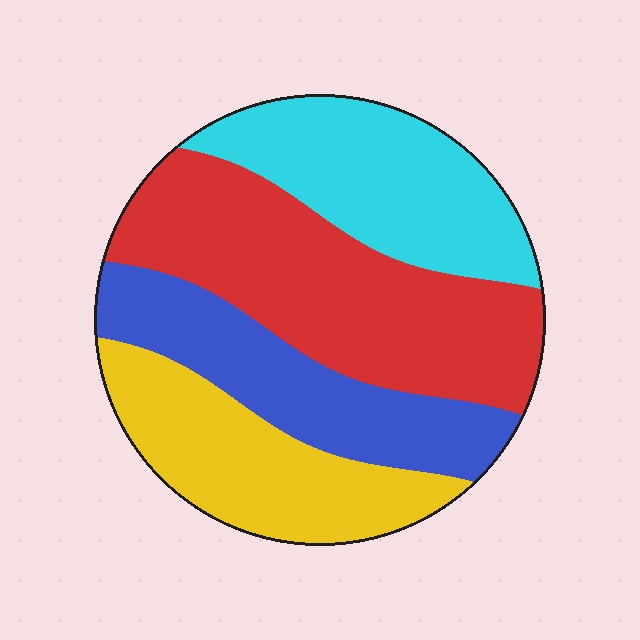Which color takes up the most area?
Red, at roughly 35%.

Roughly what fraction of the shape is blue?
Blue takes up about one fifth (1/5) of the shape.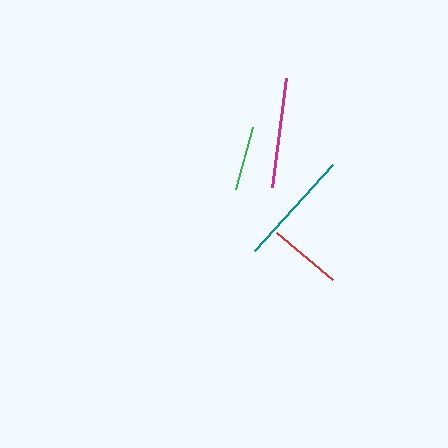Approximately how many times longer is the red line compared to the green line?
The red line is approximately 1.1 times the length of the green line.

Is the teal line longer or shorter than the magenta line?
The teal line is longer than the magenta line.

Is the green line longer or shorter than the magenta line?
The magenta line is longer than the green line.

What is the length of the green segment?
The green segment is approximately 65 pixels long.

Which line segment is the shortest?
The green line is the shortest at approximately 65 pixels.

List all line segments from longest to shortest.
From longest to shortest: teal, magenta, red, green.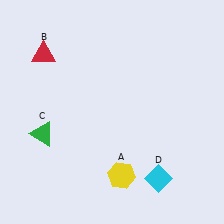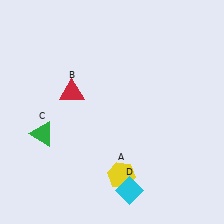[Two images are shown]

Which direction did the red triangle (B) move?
The red triangle (B) moved down.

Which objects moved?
The objects that moved are: the red triangle (B), the cyan diamond (D).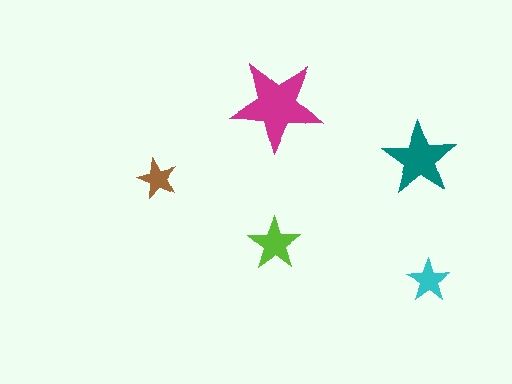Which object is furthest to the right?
The cyan star is rightmost.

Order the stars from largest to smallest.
the magenta one, the teal one, the lime one, the cyan one, the brown one.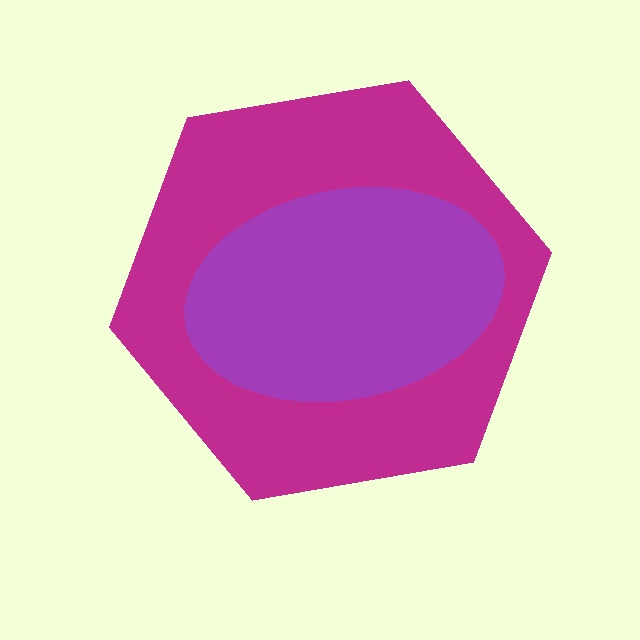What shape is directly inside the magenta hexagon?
The purple ellipse.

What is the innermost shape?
The purple ellipse.